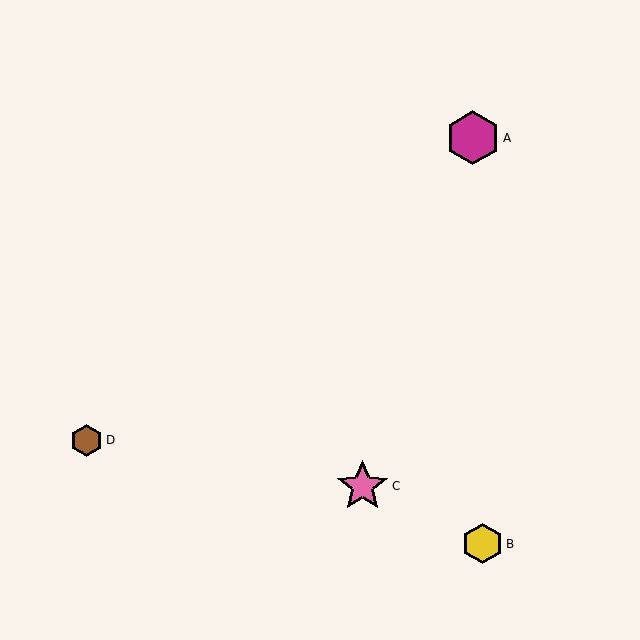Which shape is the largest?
The magenta hexagon (labeled A) is the largest.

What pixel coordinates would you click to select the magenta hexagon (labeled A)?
Click at (473, 138) to select the magenta hexagon A.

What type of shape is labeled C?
Shape C is a pink star.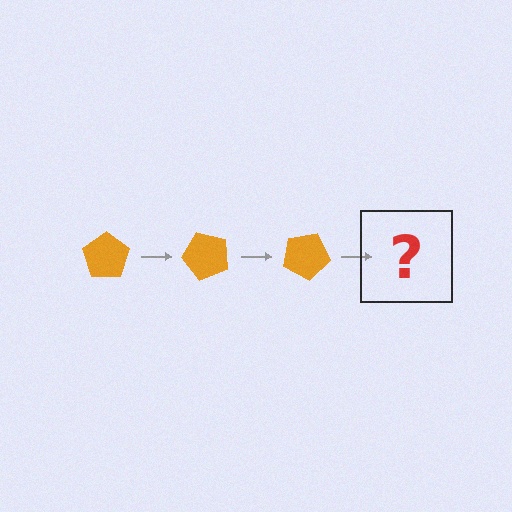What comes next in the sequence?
The next element should be an orange pentagon rotated 150 degrees.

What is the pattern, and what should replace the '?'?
The pattern is that the pentagon rotates 50 degrees each step. The '?' should be an orange pentagon rotated 150 degrees.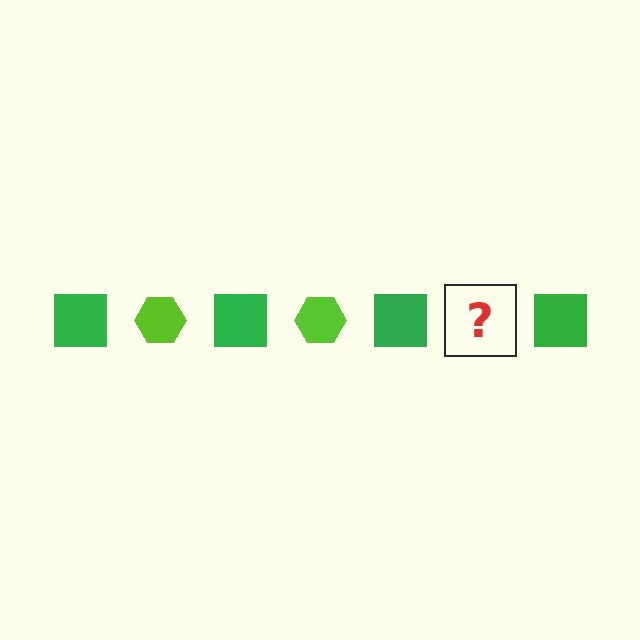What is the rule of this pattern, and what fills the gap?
The rule is that the pattern alternates between green square and lime hexagon. The gap should be filled with a lime hexagon.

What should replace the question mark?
The question mark should be replaced with a lime hexagon.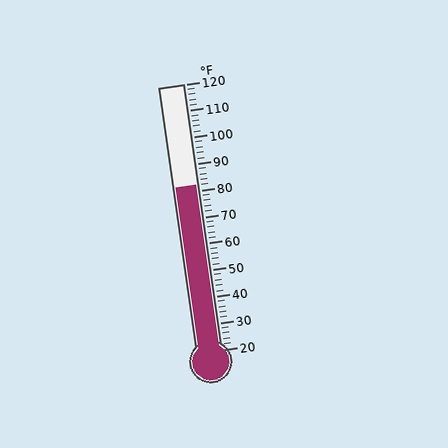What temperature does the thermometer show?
The thermometer shows approximately 82°F.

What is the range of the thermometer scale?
The thermometer scale ranges from 20°F to 120°F.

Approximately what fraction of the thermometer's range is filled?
The thermometer is filled to approximately 60% of its range.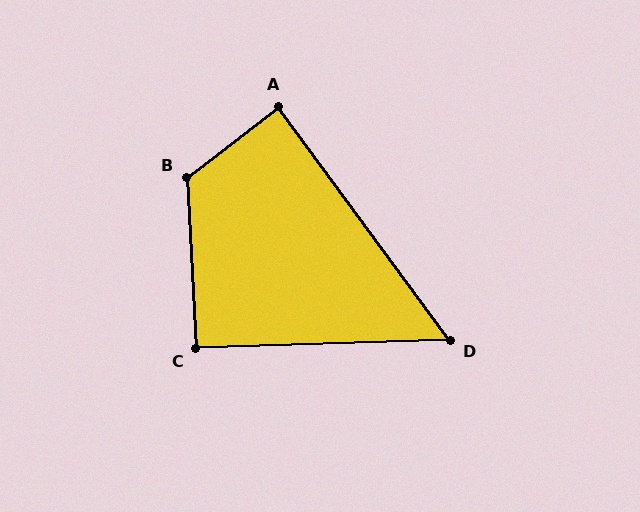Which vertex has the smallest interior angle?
D, at approximately 56 degrees.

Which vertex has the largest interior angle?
B, at approximately 124 degrees.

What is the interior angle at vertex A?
Approximately 89 degrees (approximately right).